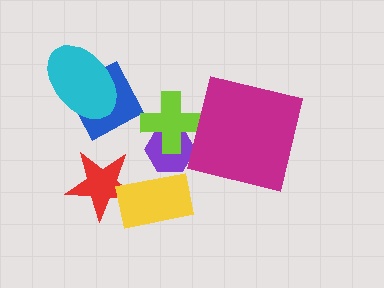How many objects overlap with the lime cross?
1 object overlaps with the lime cross.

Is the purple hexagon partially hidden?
Yes, it is partially covered by another shape.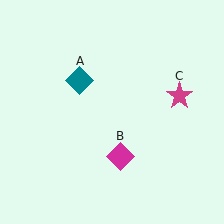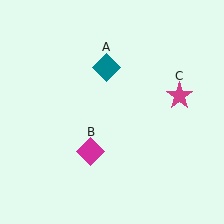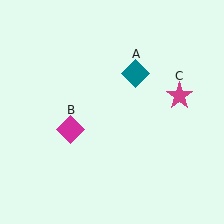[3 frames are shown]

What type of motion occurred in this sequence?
The teal diamond (object A), magenta diamond (object B) rotated clockwise around the center of the scene.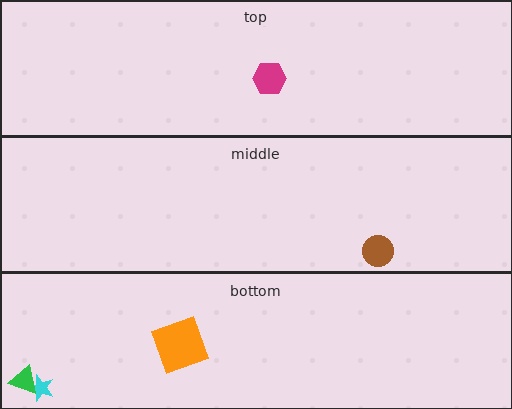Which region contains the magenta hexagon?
The top region.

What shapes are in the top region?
The magenta hexagon.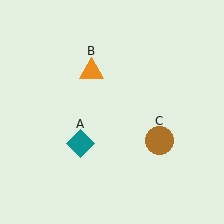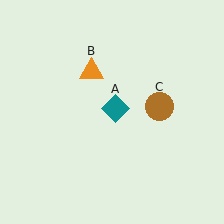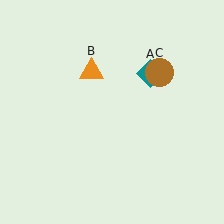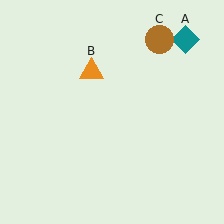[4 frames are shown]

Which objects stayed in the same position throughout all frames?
Orange triangle (object B) remained stationary.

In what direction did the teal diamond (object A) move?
The teal diamond (object A) moved up and to the right.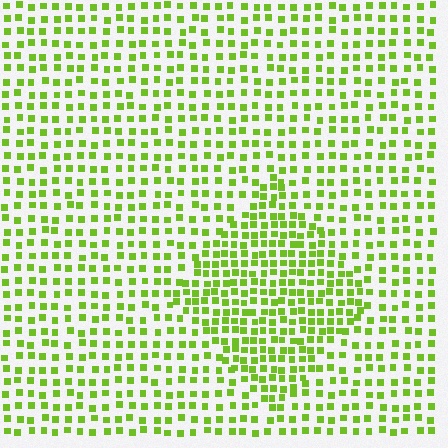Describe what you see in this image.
The image contains small lime elements arranged at two different densities. A diamond-shaped region is visible where the elements are more densely packed than the surrounding area.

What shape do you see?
I see a diamond.